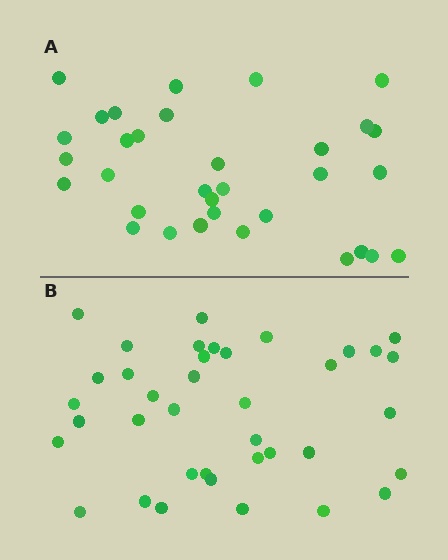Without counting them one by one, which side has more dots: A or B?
Region B (the bottom region) has more dots.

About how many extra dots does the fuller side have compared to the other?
Region B has about 5 more dots than region A.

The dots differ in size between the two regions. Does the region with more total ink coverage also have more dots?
No. Region A has more total ink coverage because its dots are larger, but region B actually contains more individual dots. Total area can be misleading — the number of items is what matters here.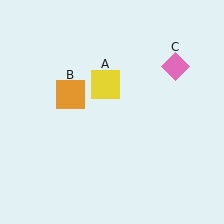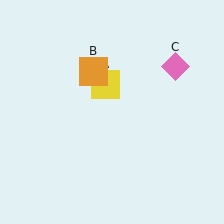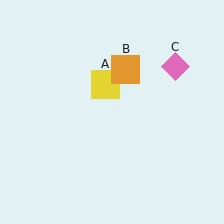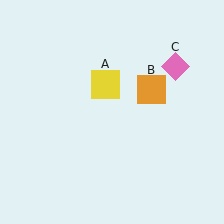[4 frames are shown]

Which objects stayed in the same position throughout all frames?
Yellow square (object A) and pink diamond (object C) remained stationary.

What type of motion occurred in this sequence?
The orange square (object B) rotated clockwise around the center of the scene.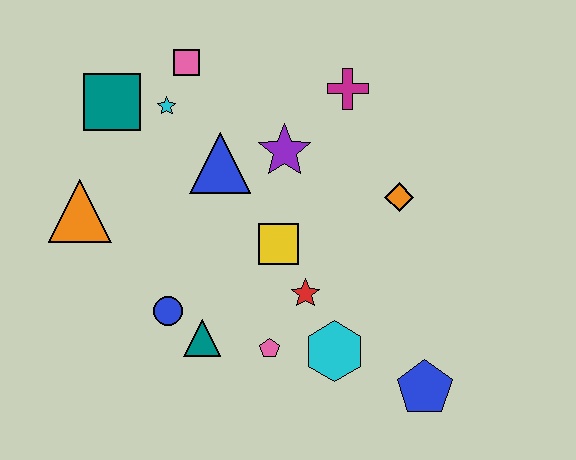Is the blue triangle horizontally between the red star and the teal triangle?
Yes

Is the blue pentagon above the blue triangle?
No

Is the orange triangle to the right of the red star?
No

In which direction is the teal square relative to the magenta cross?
The teal square is to the left of the magenta cross.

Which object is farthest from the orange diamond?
The orange triangle is farthest from the orange diamond.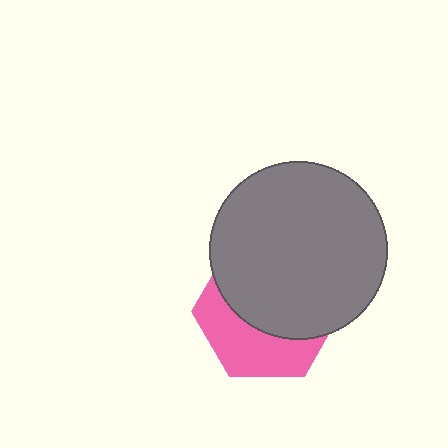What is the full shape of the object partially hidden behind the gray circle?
The partially hidden object is a pink hexagon.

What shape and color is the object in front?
The object in front is a gray circle.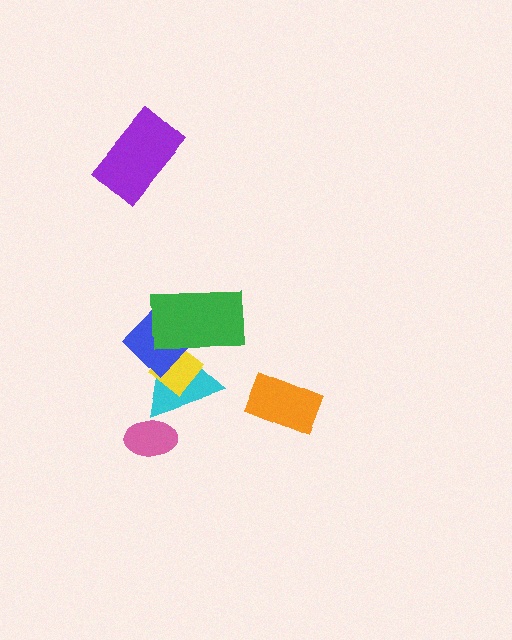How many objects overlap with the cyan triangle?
4 objects overlap with the cyan triangle.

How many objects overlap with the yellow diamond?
3 objects overlap with the yellow diamond.